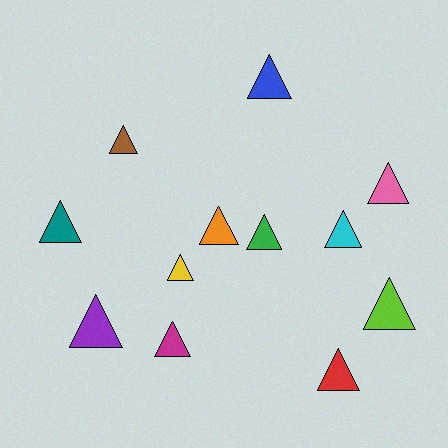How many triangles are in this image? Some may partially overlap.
There are 12 triangles.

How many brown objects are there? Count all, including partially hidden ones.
There is 1 brown object.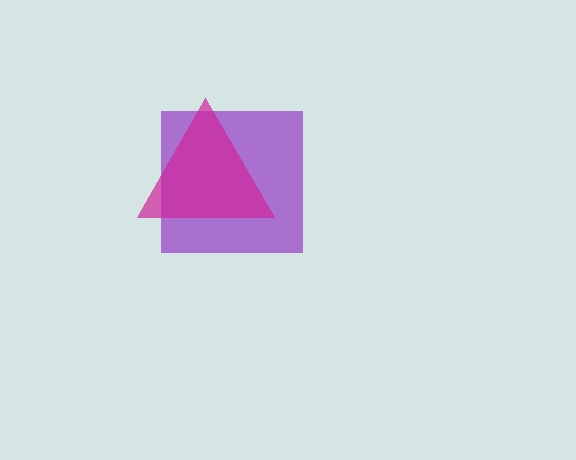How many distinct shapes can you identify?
There are 2 distinct shapes: a purple square, a magenta triangle.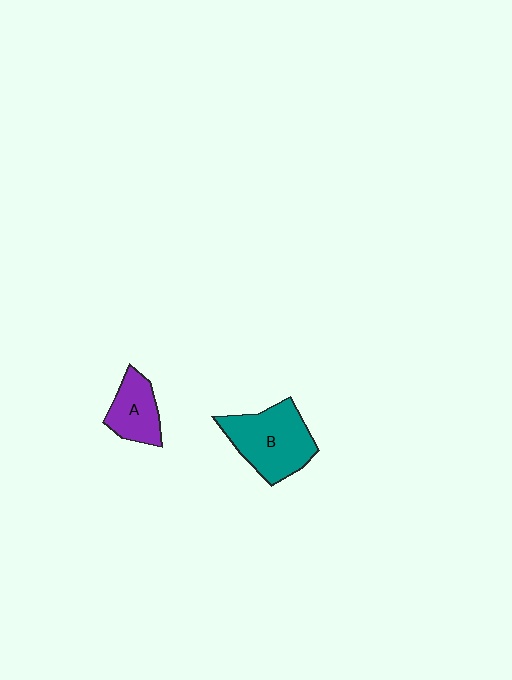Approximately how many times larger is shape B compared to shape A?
Approximately 1.7 times.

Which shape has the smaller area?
Shape A (purple).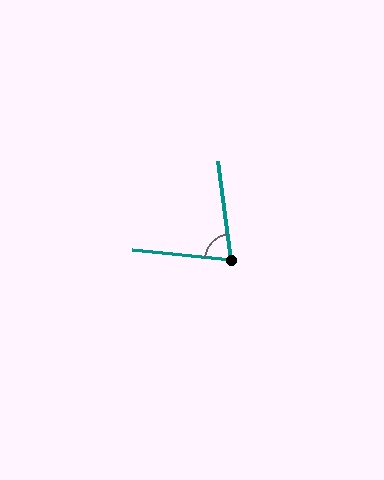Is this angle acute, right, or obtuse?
It is acute.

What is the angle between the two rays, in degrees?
Approximately 77 degrees.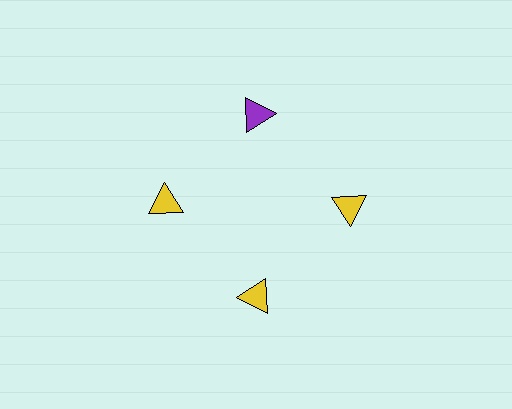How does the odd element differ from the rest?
It has a different color: purple instead of yellow.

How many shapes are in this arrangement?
There are 4 shapes arranged in a ring pattern.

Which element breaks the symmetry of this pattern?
The purple triangle at roughly the 12 o'clock position breaks the symmetry. All other shapes are yellow triangles.